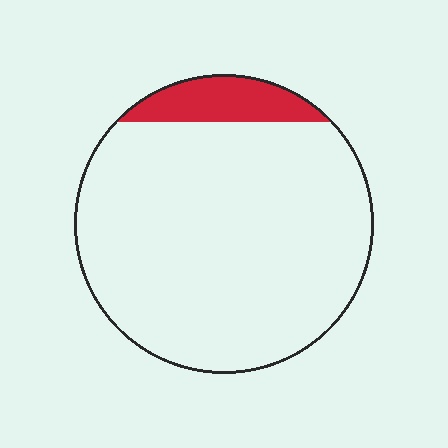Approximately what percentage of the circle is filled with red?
Approximately 10%.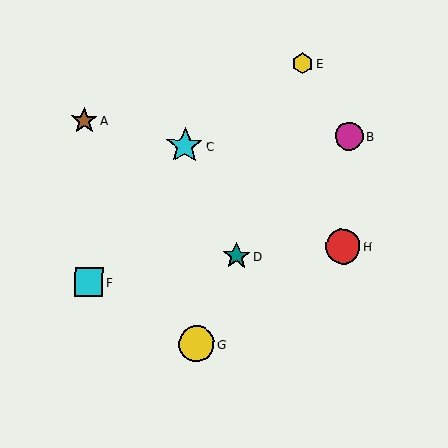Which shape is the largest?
The cyan star (labeled C) is the largest.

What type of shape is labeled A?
Shape A is a brown star.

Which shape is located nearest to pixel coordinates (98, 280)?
The cyan square (labeled F) at (89, 282) is nearest to that location.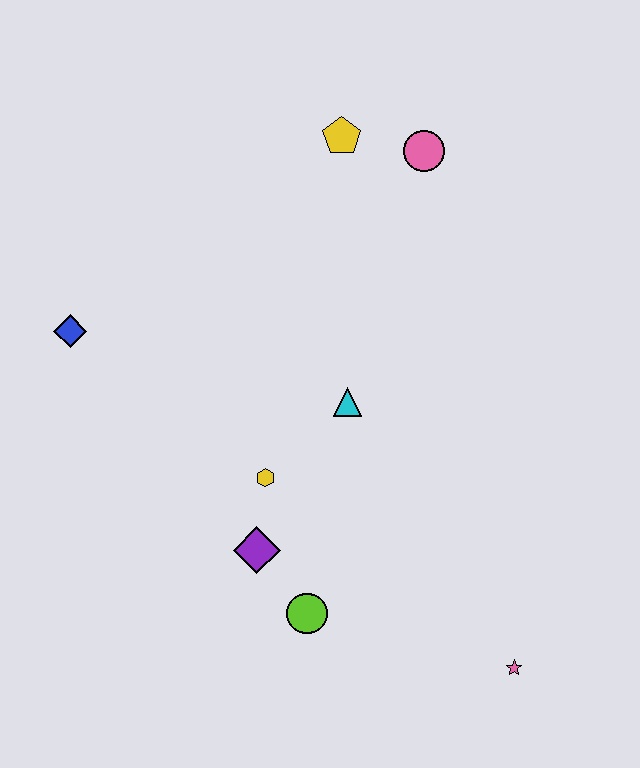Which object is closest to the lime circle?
The purple diamond is closest to the lime circle.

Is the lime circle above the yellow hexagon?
No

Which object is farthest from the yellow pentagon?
The pink star is farthest from the yellow pentagon.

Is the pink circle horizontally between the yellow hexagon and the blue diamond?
No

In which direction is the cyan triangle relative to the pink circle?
The cyan triangle is below the pink circle.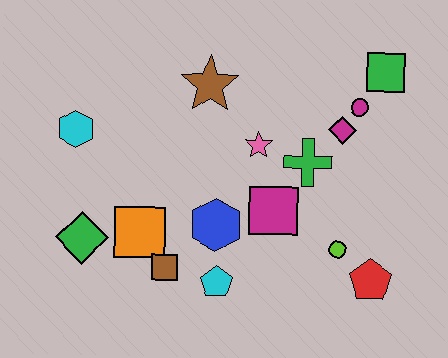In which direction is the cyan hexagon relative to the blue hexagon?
The cyan hexagon is to the left of the blue hexagon.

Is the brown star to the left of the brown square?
No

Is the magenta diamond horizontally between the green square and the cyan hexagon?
Yes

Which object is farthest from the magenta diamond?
The green diamond is farthest from the magenta diamond.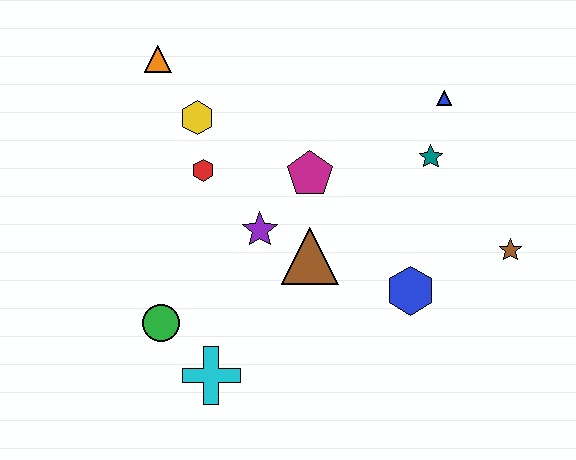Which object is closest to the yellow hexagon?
The red hexagon is closest to the yellow hexagon.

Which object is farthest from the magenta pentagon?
The cyan cross is farthest from the magenta pentagon.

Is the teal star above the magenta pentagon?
Yes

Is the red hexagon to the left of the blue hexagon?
Yes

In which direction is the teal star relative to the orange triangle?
The teal star is to the right of the orange triangle.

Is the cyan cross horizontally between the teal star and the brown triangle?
No